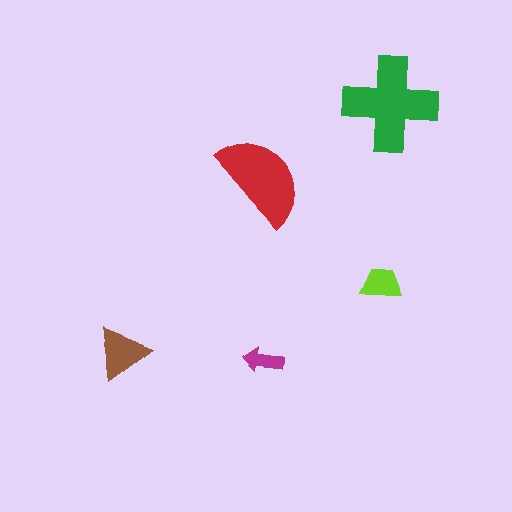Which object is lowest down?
The magenta arrow is bottommost.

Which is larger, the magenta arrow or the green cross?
The green cross.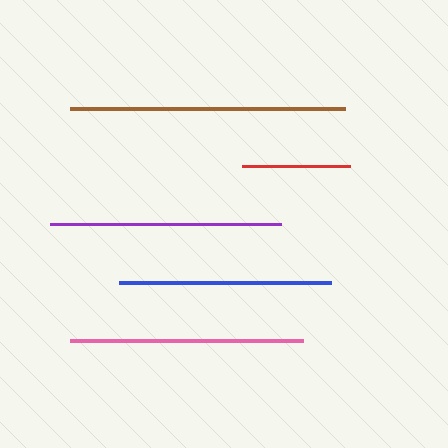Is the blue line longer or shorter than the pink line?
The pink line is longer than the blue line.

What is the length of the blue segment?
The blue segment is approximately 211 pixels long.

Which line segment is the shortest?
The red line is the shortest at approximately 108 pixels.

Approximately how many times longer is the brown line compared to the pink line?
The brown line is approximately 1.2 times the length of the pink line.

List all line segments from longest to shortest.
From longest to shortest: brown, pink, purple, blue, red.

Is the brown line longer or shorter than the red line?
The brown line is longer than the red line.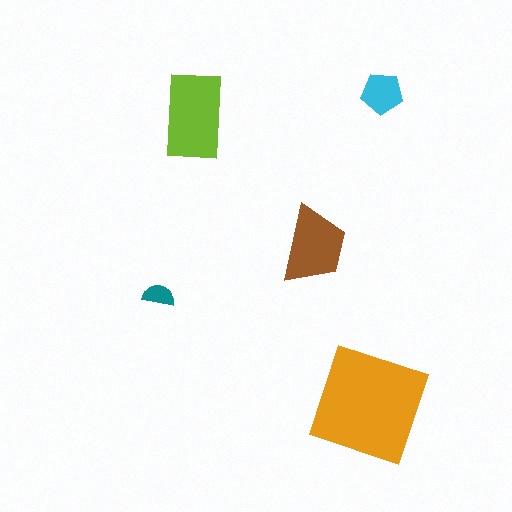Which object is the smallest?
The teal semicircle.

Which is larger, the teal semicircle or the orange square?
The orange square.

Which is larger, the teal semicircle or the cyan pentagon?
The cyan pentagon.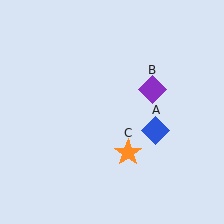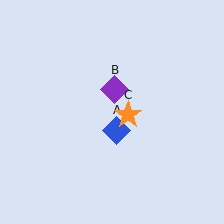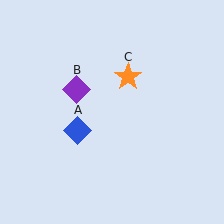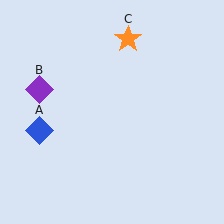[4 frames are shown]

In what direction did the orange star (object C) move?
The orange star (object C) moved up.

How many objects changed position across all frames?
3 objects changed position: blue diamond (object A), purple diamond (object B), orange star (object C).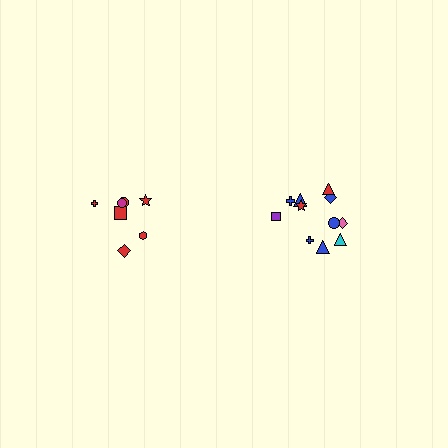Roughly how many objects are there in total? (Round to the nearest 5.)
Roughly 20 objects in total.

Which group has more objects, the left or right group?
The right group.